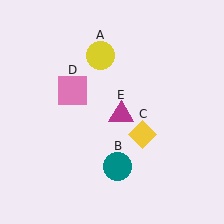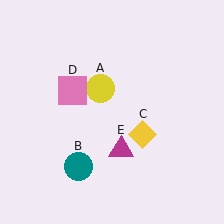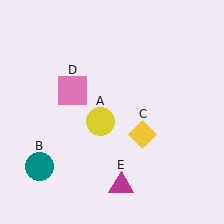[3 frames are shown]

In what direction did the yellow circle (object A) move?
The yellow circle (object A) moved down.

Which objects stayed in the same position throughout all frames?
Yellow diamond (object C) and pink square (object D) remained stationary.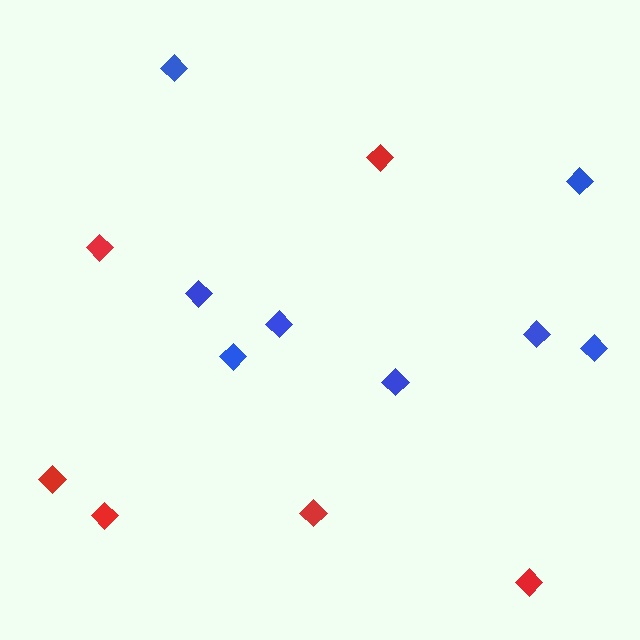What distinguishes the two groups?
There are 2 groups: one group of blue diamonds (8) and one group of red diamonds (6).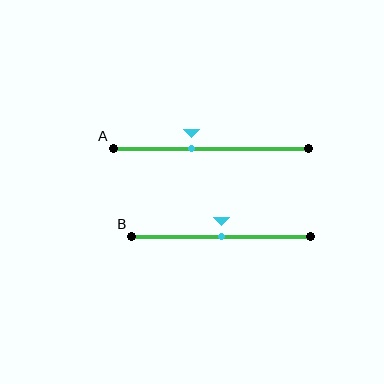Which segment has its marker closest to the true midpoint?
Segment B has its marker closest to the true midpoint.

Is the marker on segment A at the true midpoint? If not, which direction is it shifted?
No, the marker on segment A is shifted to the left by about 10% of the segment length.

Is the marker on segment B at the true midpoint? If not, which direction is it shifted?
Yes, the marker on segment B is at the true midpoint.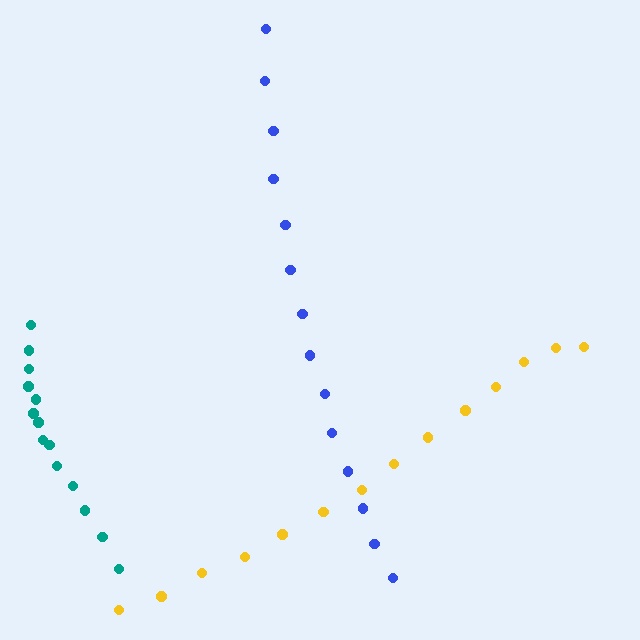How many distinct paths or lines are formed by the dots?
There are 3 distinct paths.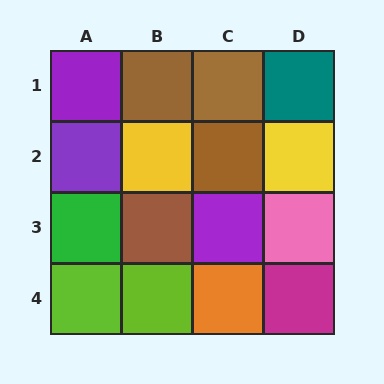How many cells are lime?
2 cells are lime.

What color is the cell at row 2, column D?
Yellow.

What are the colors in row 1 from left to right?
Purple, brown, brown, teal.